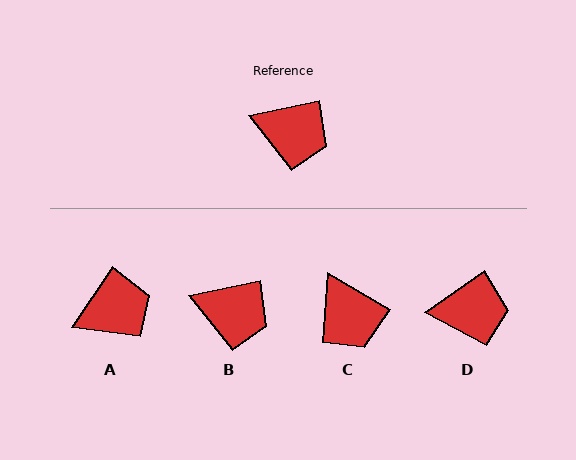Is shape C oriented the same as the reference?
No, it is off by about 42 degrees.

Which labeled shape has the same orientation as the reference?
B.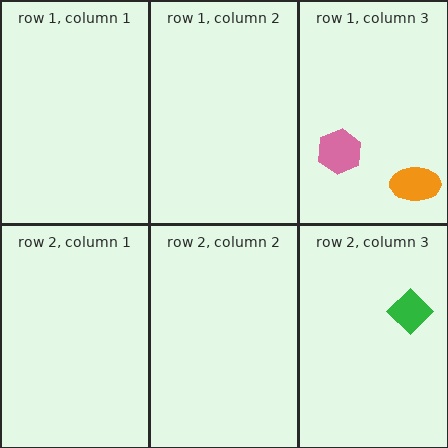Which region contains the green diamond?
The row 2, column 3 region.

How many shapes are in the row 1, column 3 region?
2.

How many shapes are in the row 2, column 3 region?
1.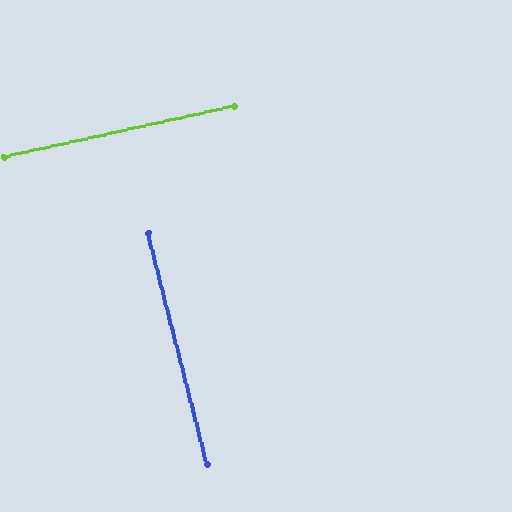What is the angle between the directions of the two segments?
Approximately 88 degrees.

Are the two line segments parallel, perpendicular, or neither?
Perpendicular — they meet at approximately 88°.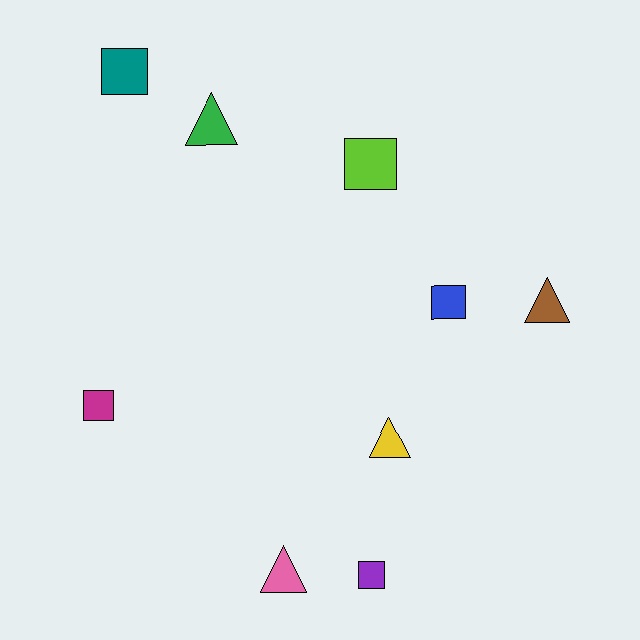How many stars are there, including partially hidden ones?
There are no stars.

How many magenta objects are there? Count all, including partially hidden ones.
There is 1 magenta object.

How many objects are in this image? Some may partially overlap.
There are 9 objects.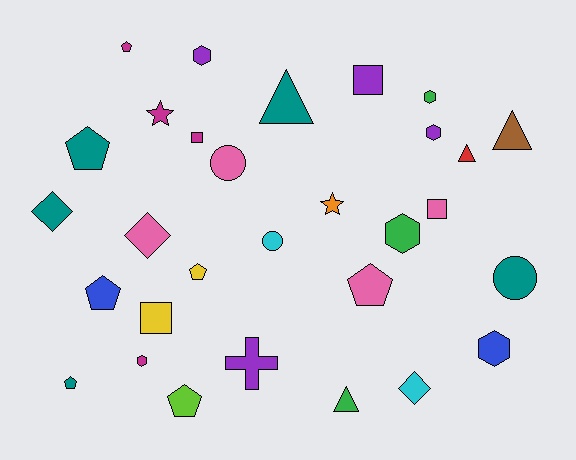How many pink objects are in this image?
There are 4 pink objects.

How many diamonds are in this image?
There are 3 diamonds.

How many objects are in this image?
There are 30 objects.